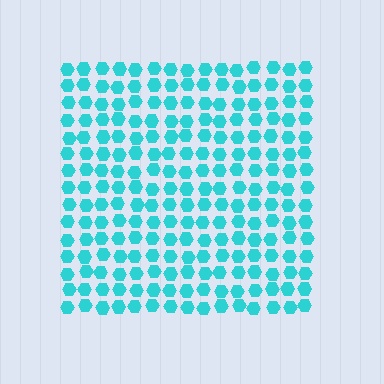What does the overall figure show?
The overall figure shows a square.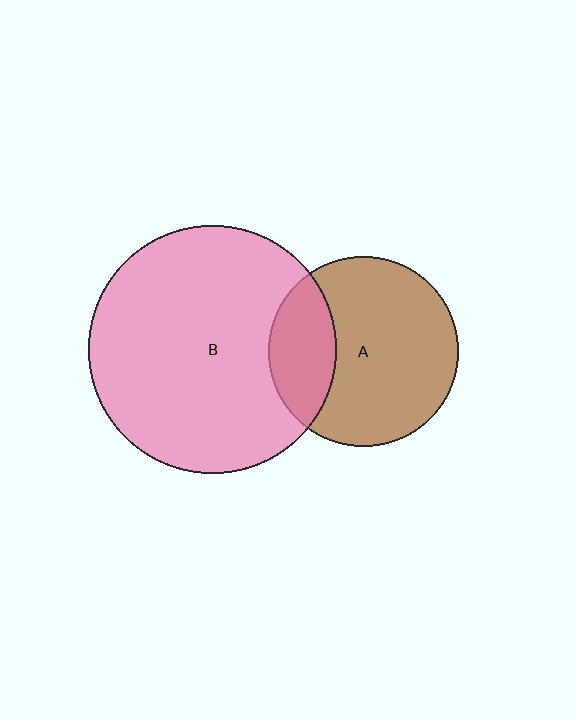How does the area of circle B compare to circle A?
Approximately 1.7 times.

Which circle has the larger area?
Circle B (pink).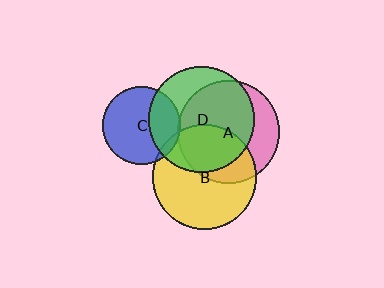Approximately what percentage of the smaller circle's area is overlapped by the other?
Approximately 30%.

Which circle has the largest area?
Circle D (green).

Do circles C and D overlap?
Yes.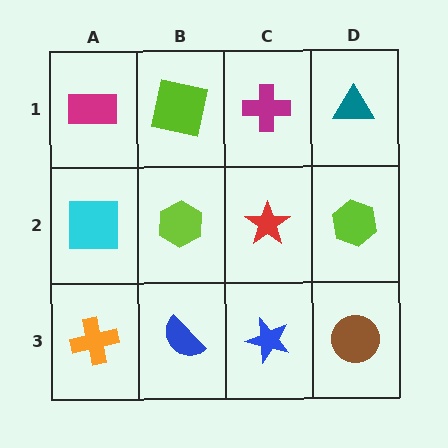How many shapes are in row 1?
4 shapes.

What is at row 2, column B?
A lime hexagon.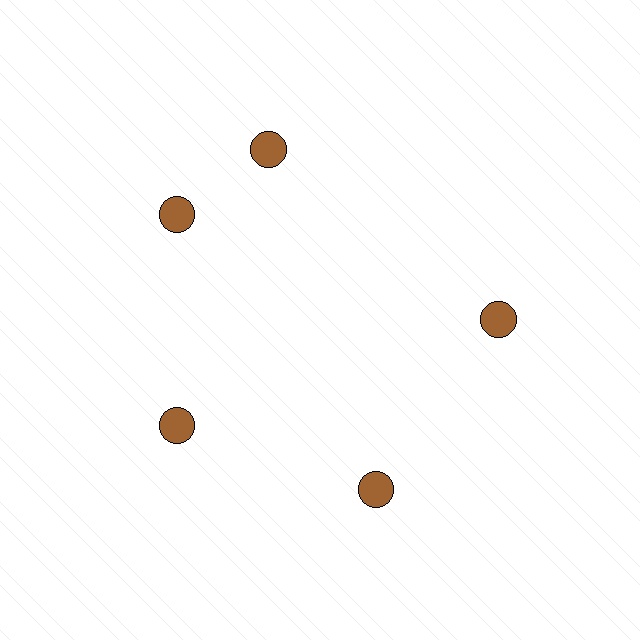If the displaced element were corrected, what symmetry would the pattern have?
It would have 5-fold rotational symmetry — the pattern would map onto itself every 72 degrees.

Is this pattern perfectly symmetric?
No. The 5 brown circles are arranged in a ring, but one element near the 1 o'clock position is rotated out of alignment along the ring, breaking the 5-fold rotational symmetry.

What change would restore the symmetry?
The symmetry would be restored by rotating it back into even spacing with its neighbors so that all 5 circles sit at equal angles and equal distance from the center.